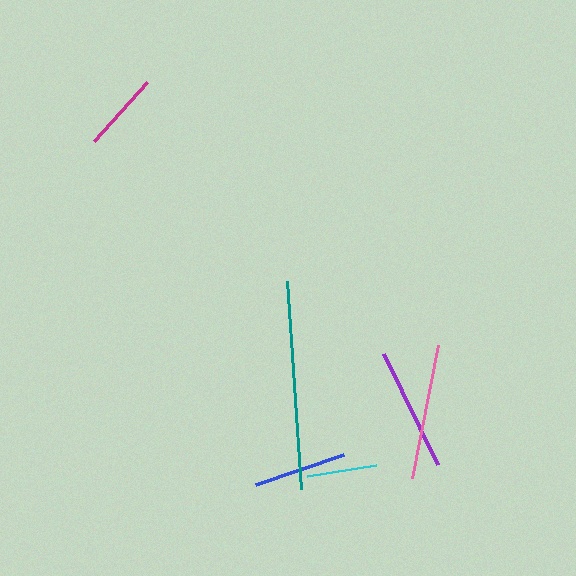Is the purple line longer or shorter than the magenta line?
The purple line is longer than the magenta line.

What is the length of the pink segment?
The pink segment is approximately 135 pixels long.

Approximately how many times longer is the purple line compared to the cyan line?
The purple line is approximately 1.8 times the length of the cyan line.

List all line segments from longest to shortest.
From longest to shortest: teal, pink, purple, blue, magenta, cyan.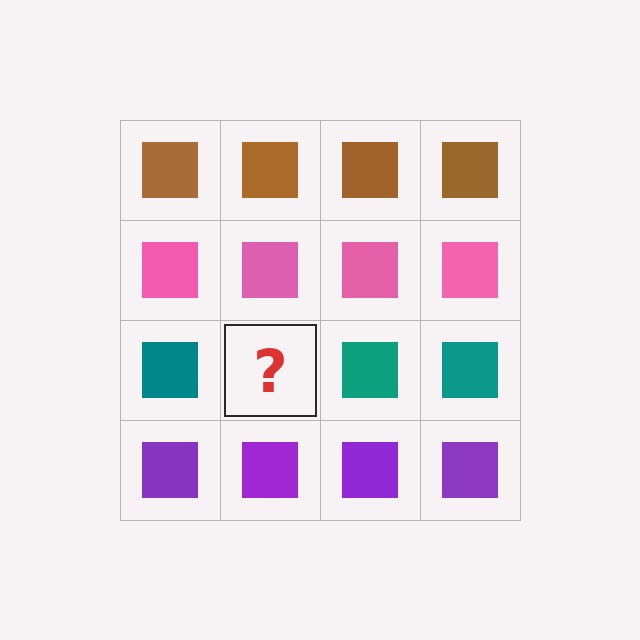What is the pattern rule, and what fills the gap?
The rule is that each row has a consistent color. The gap should be filled with a teal square.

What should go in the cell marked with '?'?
The missing cell should contain a teal square.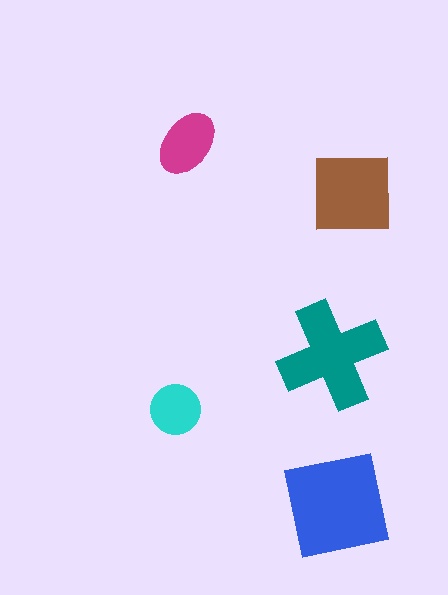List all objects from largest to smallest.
The blue square, the teal cross, the brown square, the magenta ellipse, the cyan circle.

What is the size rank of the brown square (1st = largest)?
3rd.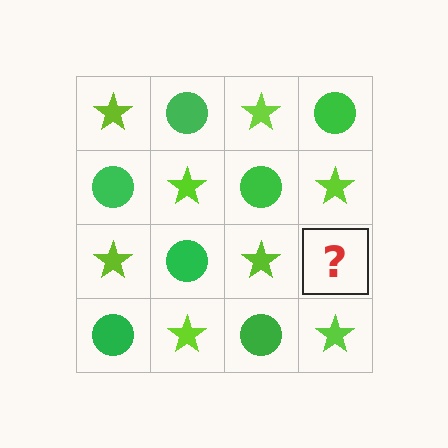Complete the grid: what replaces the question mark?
The question mark should be replaced with a green circle.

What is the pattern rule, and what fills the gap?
The rule is that it alternates lime star and green circle in a checkerboard pattern. The gap should be filled with a green circle.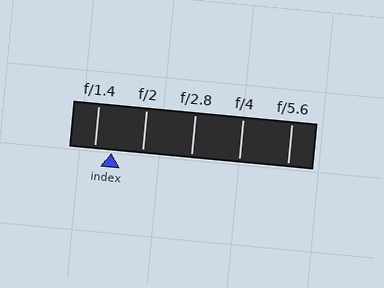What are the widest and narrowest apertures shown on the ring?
The widest aperture shown is f/1.4 and the narrowest is f/5.6.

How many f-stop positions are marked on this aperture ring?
There are 5 f-stop positions marked.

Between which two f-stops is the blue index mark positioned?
The index mark is between f/1.4 and f/2.